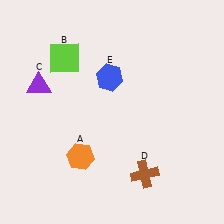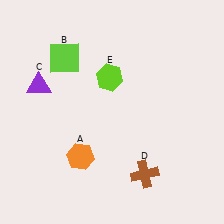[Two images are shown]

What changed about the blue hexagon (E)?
In Image 1, E is blue. In Image 2, it changed to lime.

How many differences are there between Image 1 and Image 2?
There is 1 difference between the two images.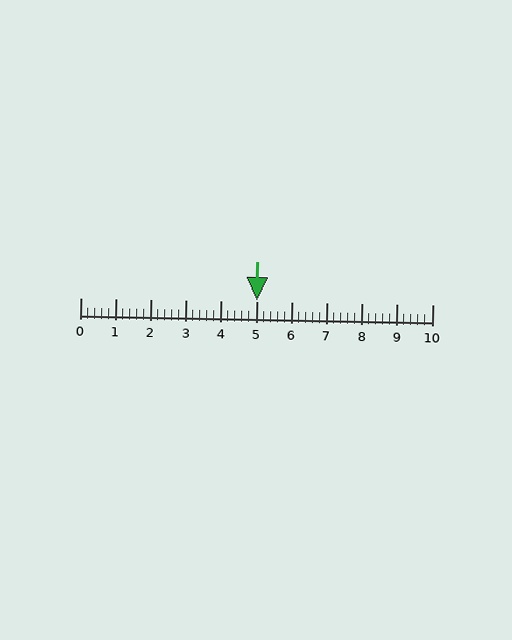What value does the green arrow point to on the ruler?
The green arrow points to approximately 5.0.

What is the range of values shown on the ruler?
The ruler shows values from 0 to 10.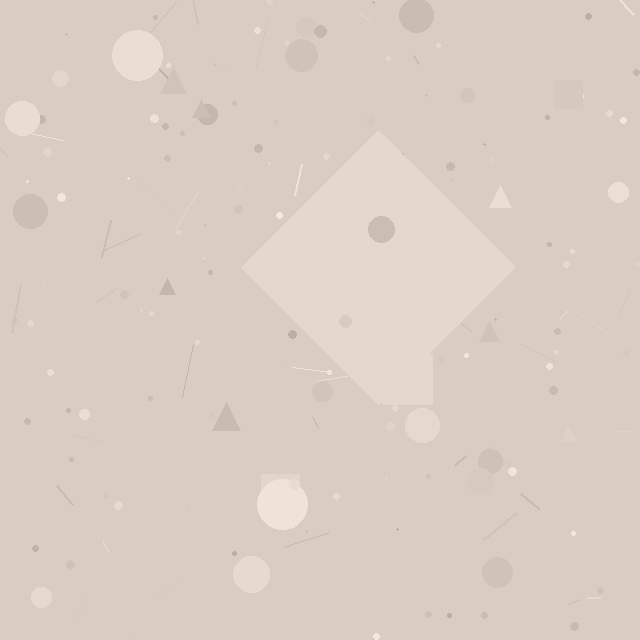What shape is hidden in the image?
A diamond is hidden in the image.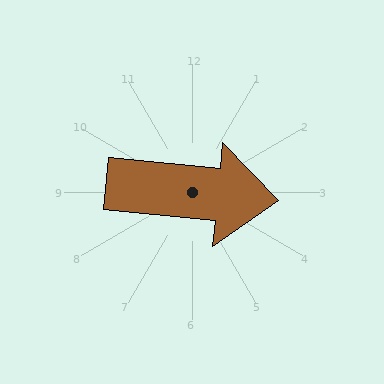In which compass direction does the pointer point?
East.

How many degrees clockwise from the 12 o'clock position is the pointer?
Approximately 96 degrees.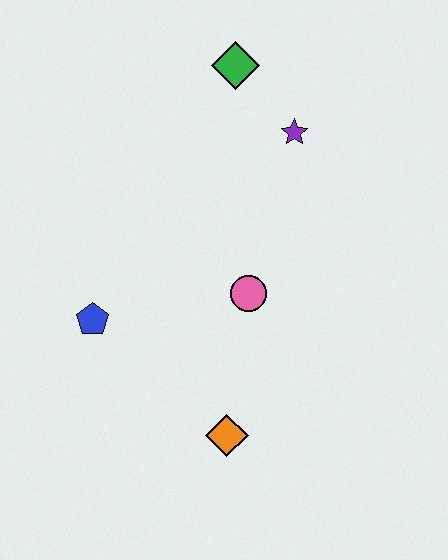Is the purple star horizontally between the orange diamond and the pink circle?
No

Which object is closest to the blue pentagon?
The pink circle is closest to the blue pentagon.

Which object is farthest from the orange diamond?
The green diamond is farthest from the orange diamond.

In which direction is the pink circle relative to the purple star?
The pink circle is below the purple star.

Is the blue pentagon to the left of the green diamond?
Yes